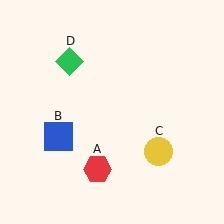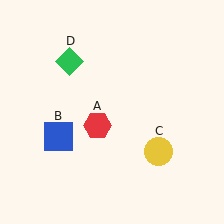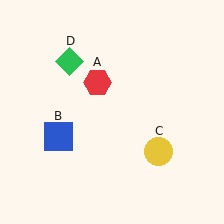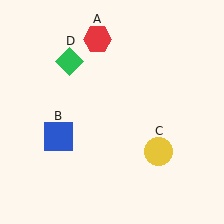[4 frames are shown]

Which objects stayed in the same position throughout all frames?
Blue square (object B) and yellow circle (object C) and green diamond (object D) remained stationary.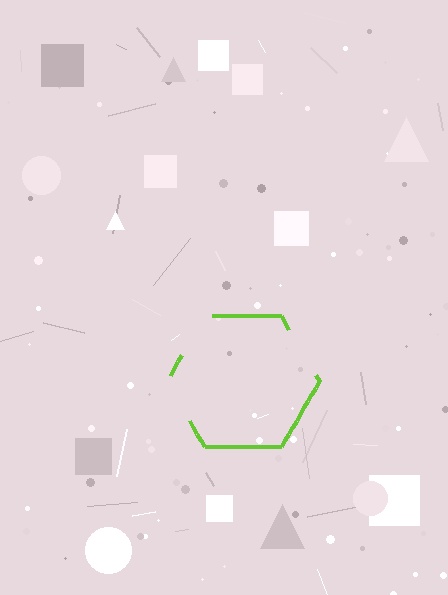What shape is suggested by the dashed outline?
The dashed outline suggests a hexagon.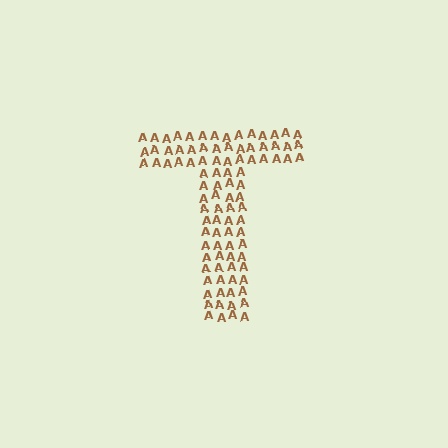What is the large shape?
The large shape is the letter T.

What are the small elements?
The small elements are letter A's.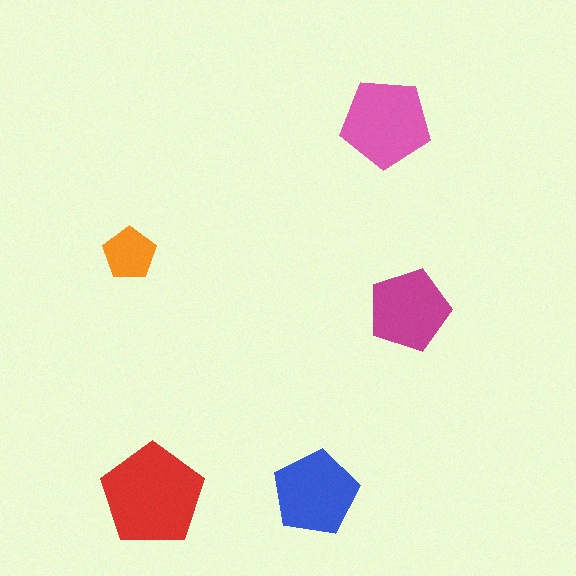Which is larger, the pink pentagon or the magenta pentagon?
The pink one.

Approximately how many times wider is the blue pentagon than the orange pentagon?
About 1.5 times wider.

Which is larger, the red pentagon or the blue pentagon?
The red one.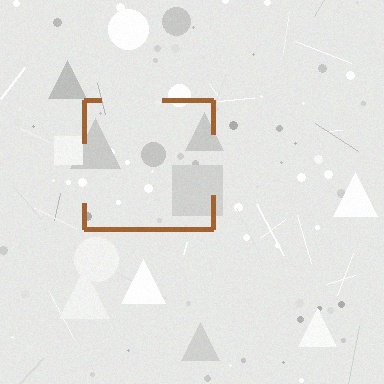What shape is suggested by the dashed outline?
The dashed outline suggests a square.